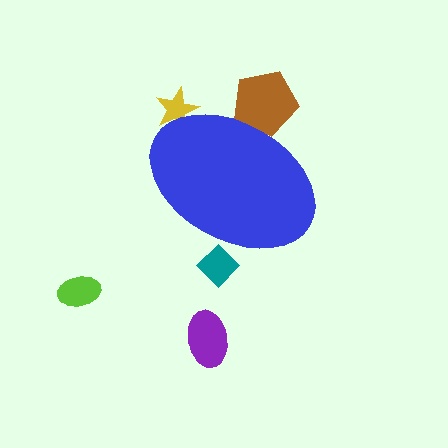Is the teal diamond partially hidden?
Yes, the teal diamond is partially hidden behind the blue ellipse.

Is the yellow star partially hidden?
Yes, the yellow star is partially hidden behind the blue ellipse.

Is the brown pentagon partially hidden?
Yes, the brown pentagon is partially hidden behind the blue ellipse.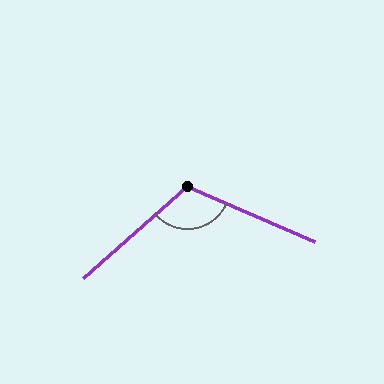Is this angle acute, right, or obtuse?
It is obtuse.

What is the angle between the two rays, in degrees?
Approximately 115 degrees.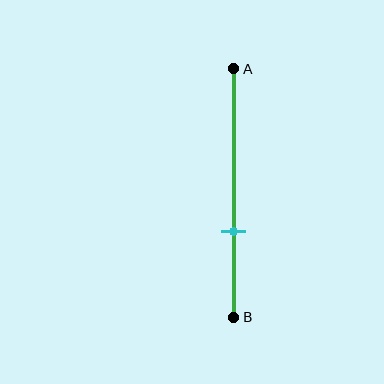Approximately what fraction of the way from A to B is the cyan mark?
The cyan mark is approximately 65% of the way from A to B.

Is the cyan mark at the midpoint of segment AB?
No, the mark is at about 65% from A, not at the 50% midpoint.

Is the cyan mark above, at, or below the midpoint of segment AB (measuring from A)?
The cyan mark is below the midpoint of segment AB.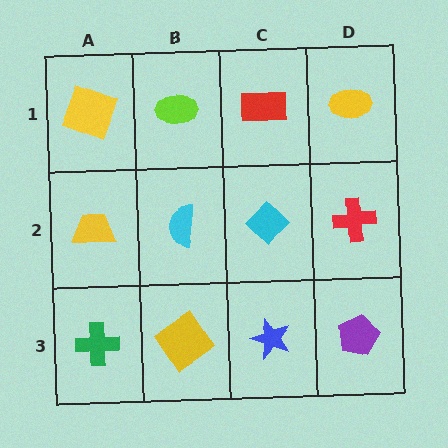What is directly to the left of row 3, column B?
A green cross.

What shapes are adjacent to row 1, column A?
A yellow trapezoid (row 2, column A), a lime ellipse (row 1, column B).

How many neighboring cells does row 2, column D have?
3.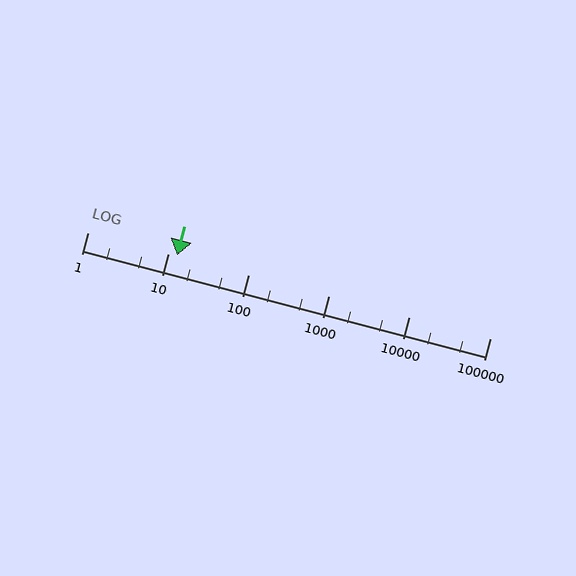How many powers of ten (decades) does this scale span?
The scale spans 5 decades, from 1 to 100000.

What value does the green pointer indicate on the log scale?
The pointer indicates approximately 13.